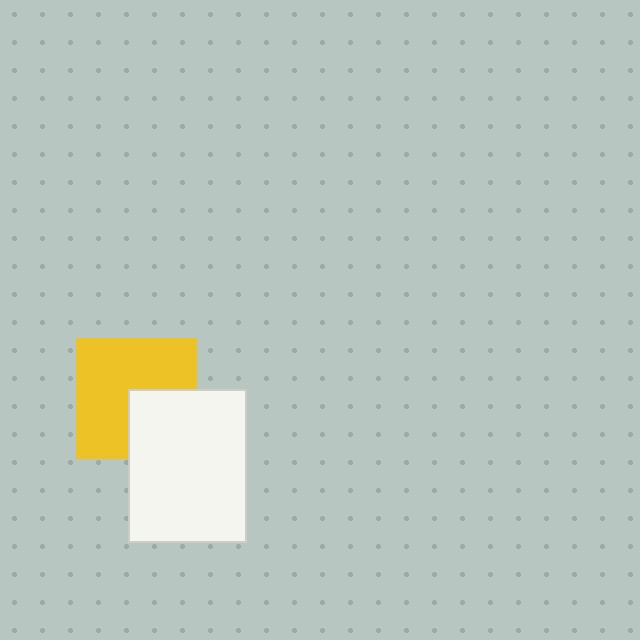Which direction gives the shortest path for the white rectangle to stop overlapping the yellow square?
Moving toward the lower-right gives the shortest separation.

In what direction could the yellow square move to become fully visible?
The yellow square could move toward the upper-left. That would shift it out from behind the white rectangle entirely.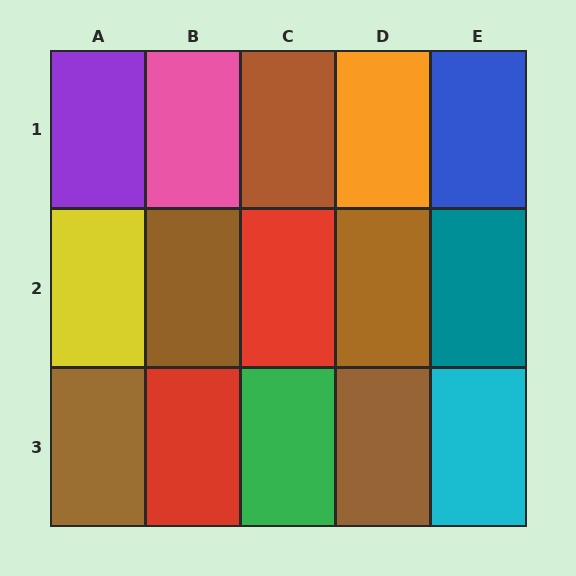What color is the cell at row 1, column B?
Pink.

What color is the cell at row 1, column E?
Blue.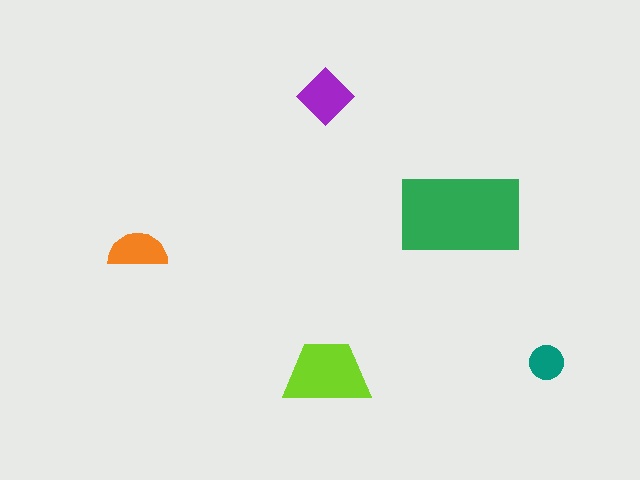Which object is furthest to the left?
The orange semicircle is leftmost.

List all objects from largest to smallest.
The green rectangle, the lime trapezoid, the purple diamond, the orange semicircle, the teal circle.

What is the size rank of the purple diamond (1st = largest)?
3rd.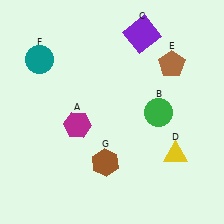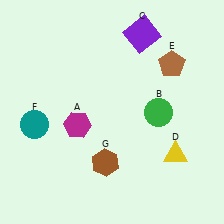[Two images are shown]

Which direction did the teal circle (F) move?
The teal circle (F) moved down.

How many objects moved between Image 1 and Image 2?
1 object moved between the two images.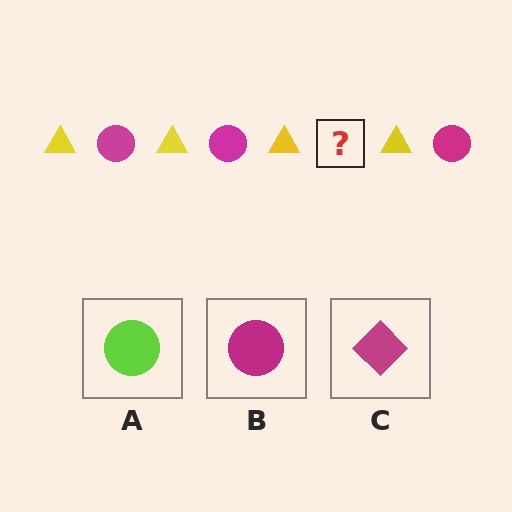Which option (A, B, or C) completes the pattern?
B.